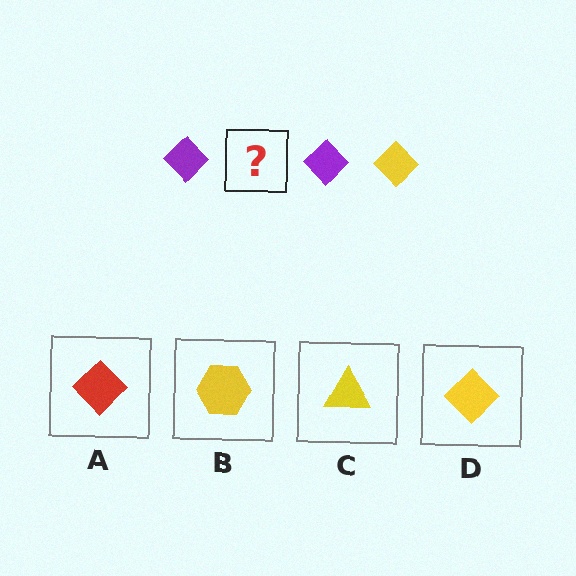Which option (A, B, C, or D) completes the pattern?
D.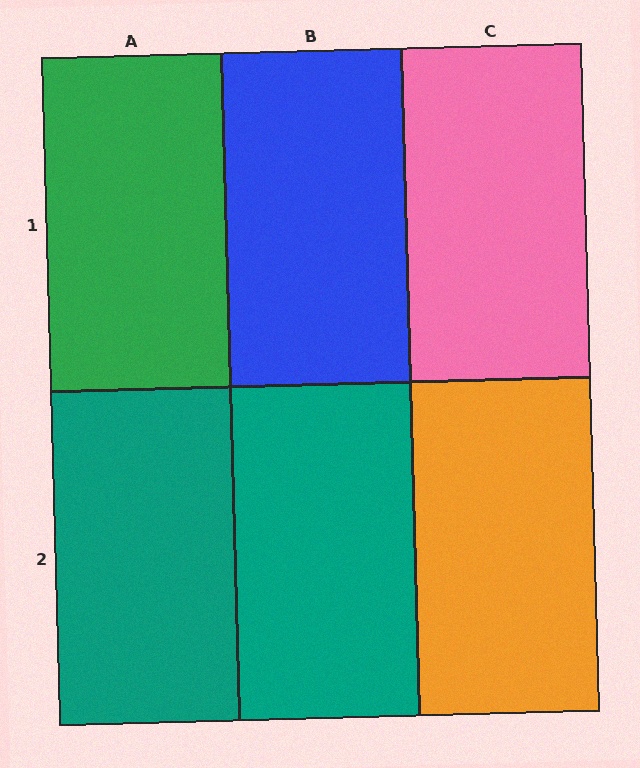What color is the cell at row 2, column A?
Teal.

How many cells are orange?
1 cell is orange.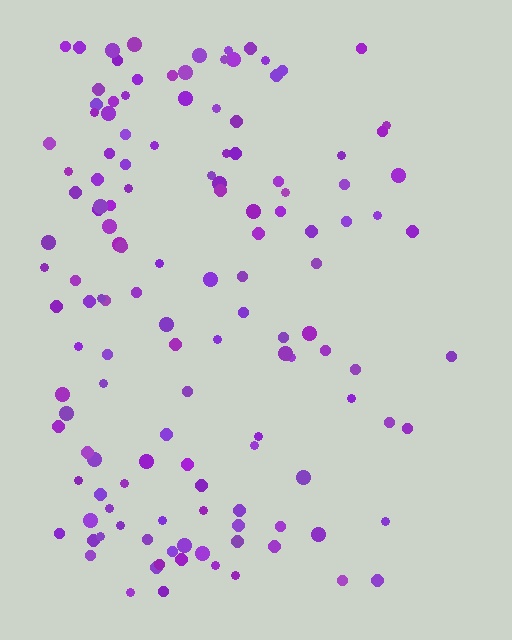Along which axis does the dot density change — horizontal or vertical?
Horizontal.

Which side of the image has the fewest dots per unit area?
The right.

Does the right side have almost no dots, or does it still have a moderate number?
Still a moderate number, just noticeably fewer than the left.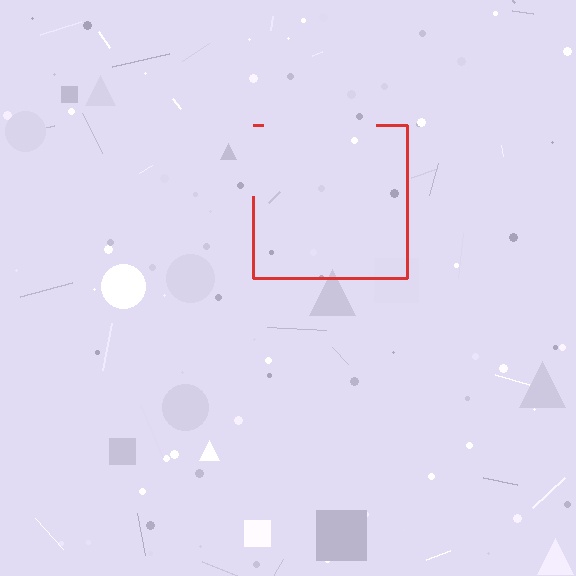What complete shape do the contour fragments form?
The contour fragments form a square.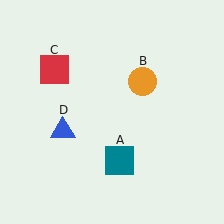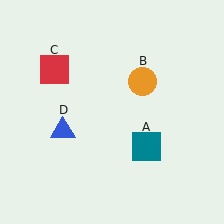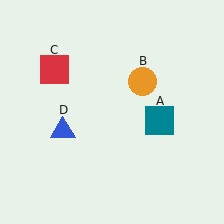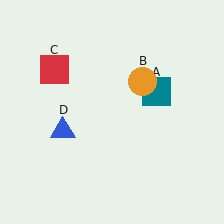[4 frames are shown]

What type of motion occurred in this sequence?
The teal square (object A) rotated counterclockwise around the center of the scene.